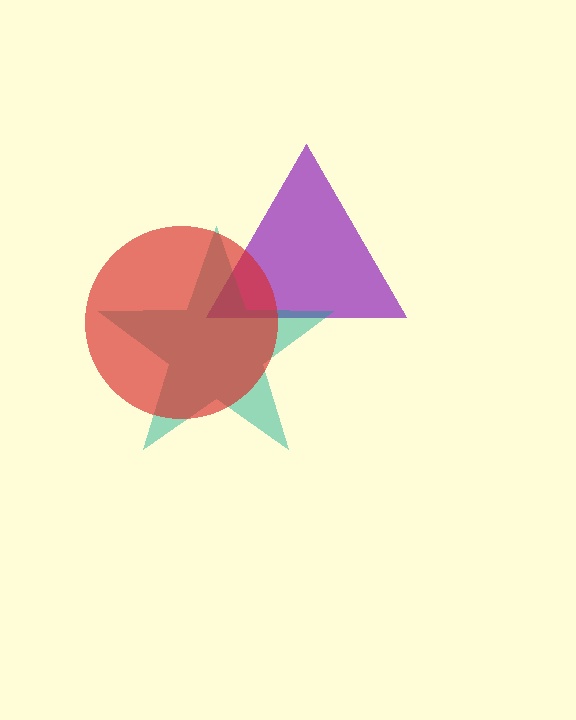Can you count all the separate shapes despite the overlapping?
Yes, there are 3 separate shapes.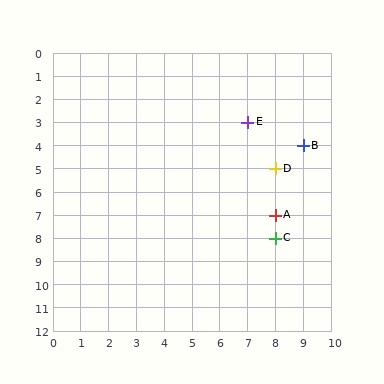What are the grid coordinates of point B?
Point B is at grid coordinates (9, 4).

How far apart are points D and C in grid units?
Points D and C are 3 rows apart.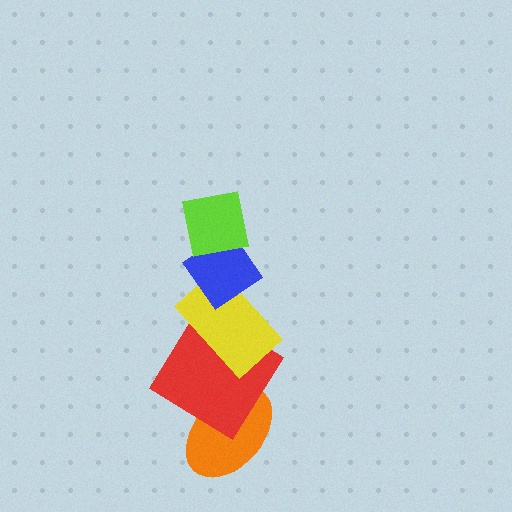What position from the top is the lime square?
The lime square is 1st from the top.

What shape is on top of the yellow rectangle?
The blue diamond is on top of the yellow rectangle.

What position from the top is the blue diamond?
The blue diamond is 2nd from the top.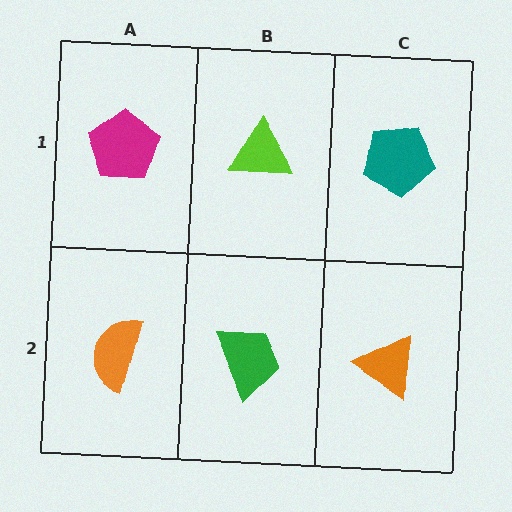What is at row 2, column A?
An orange semicircle.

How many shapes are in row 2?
3 shapes.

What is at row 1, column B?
A lime triangle.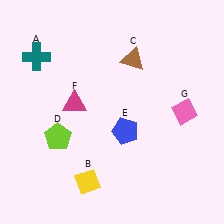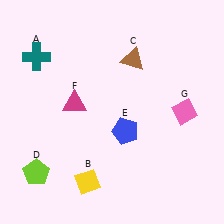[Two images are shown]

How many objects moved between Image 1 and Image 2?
1 object moved between the two images.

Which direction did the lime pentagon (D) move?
The lime pentagon (D) moved down.